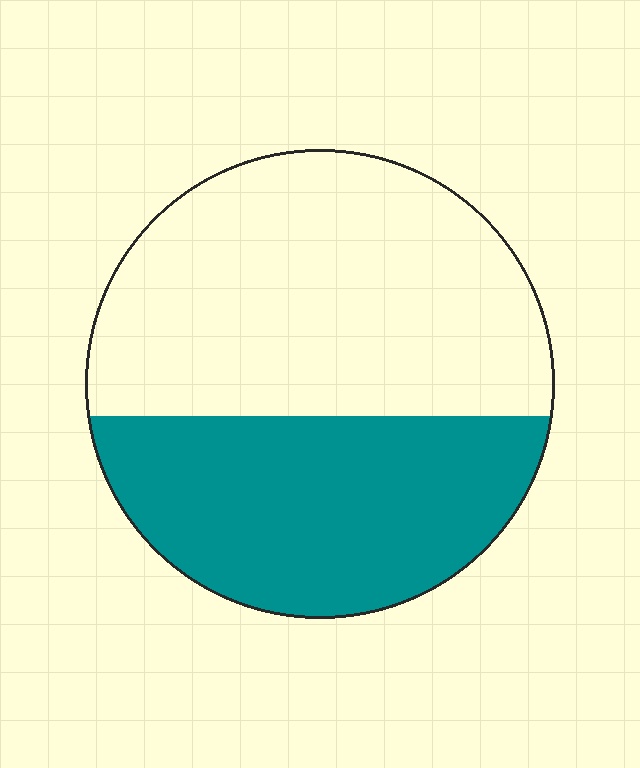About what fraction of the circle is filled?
About two fifths (2/5).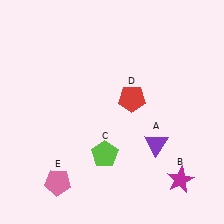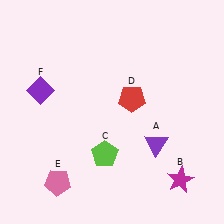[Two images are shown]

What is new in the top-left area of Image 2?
A purple diamond (F) was added in the top-left area of Image 2.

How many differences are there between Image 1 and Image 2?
There is 1 difference between the two images.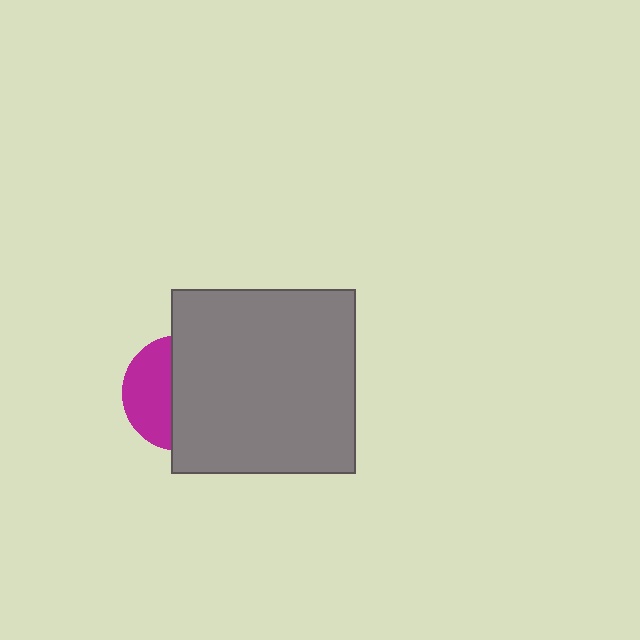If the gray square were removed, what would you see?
You would see the complete magenta circle.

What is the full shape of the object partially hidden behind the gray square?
The partially hidden object is a magenta circle.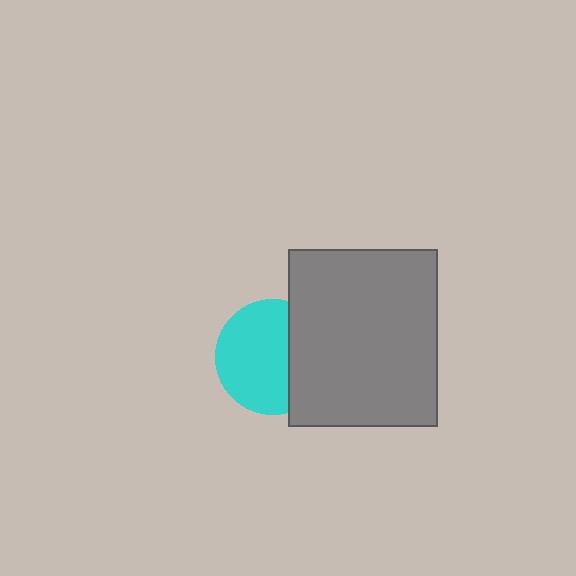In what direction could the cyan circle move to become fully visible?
The cyan circle could move left. That would shift it out from behind the gray rectangle entirely.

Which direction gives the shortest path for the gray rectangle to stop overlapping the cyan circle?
Moving right gives the shortest separation.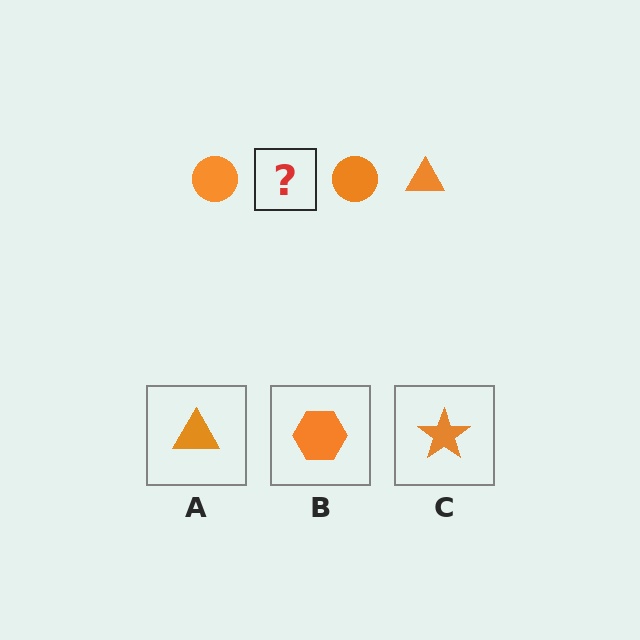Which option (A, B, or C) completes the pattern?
A.